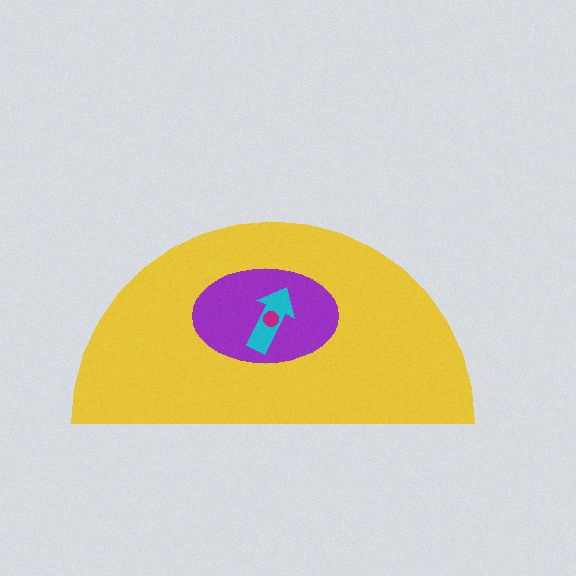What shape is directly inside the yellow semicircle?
The purple ellipse.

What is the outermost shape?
The yellow semicircle.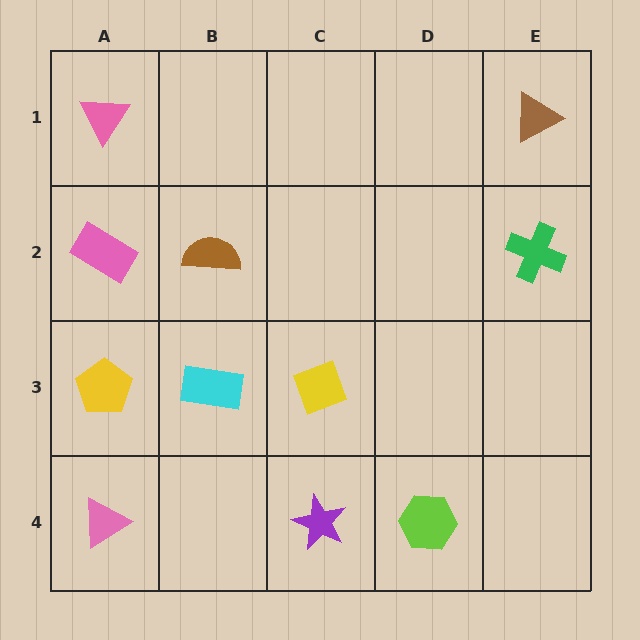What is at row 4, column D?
A lime hexagon.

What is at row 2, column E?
A green cross.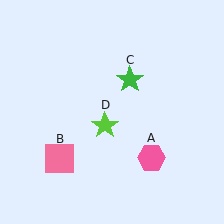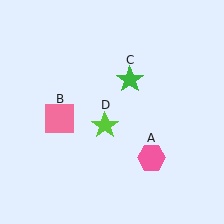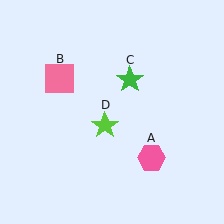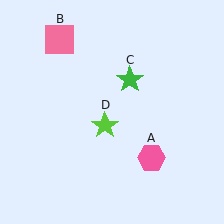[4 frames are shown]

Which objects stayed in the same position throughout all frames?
Pink hexagon (object A) and green star (object C) and lime star (object D) remained stationary.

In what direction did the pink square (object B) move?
The pink square (object B) moved up.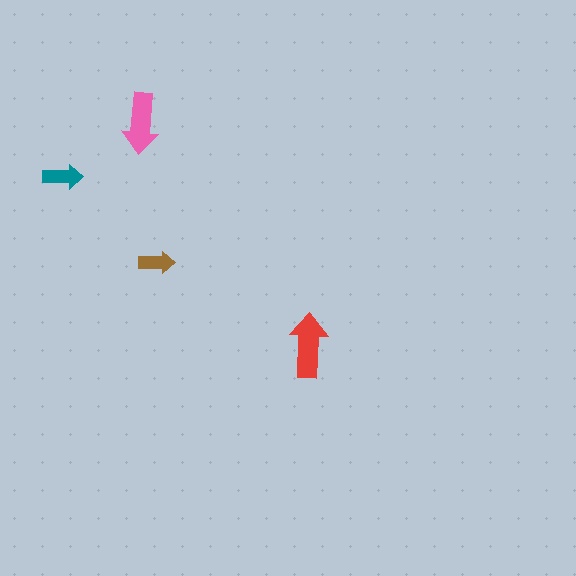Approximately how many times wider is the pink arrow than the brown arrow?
About 1.5 times wider.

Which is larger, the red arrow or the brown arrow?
The red one.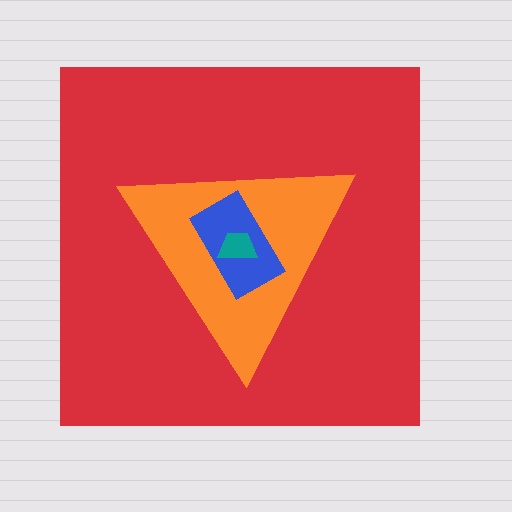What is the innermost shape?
The teal trapezoid.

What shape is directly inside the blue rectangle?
The teal trapezoid.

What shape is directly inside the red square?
The orange triangle.